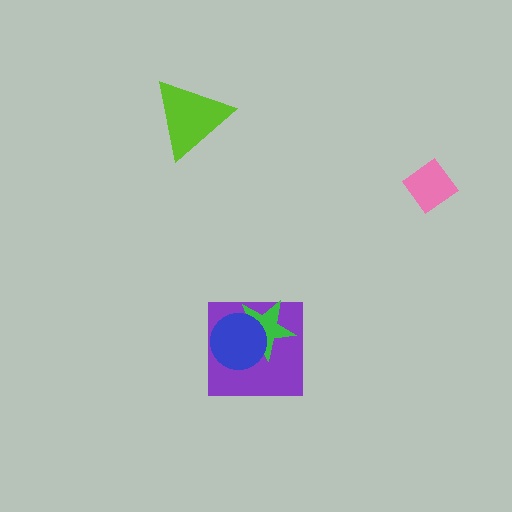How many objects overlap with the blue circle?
2 objects overlap with the blue circle.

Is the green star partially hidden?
Yes, it is partially covered by another shape.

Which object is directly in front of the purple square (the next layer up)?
The green star is directly in front of the purple square.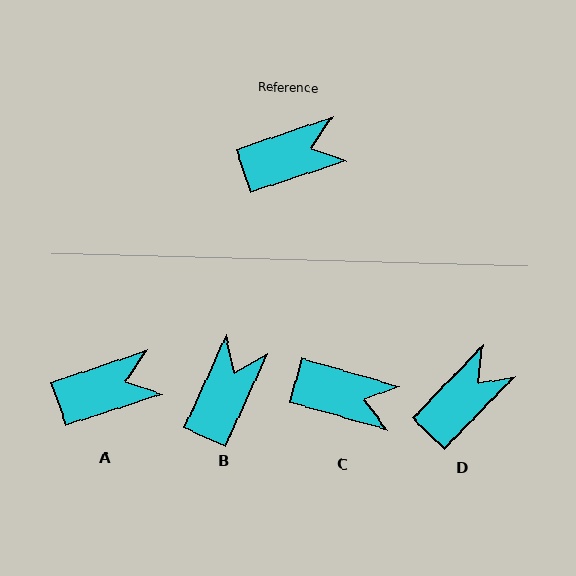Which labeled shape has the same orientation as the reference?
A.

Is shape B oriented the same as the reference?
No, it is off by about 47 degrees.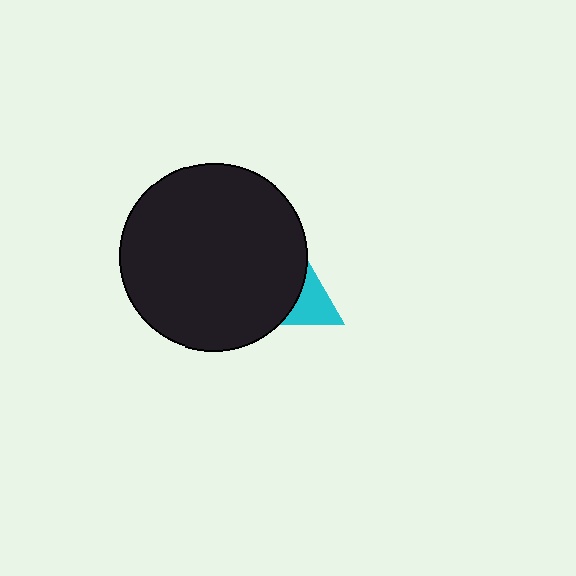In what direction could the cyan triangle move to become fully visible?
The cyan triangle could move right. That would shift it out from behind the black circle entirely.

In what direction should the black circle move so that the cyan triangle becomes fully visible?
The black circle should move left. That is the shortest direction to clear the overlap and leave the cyan triangle fully visible.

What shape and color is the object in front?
The object in front is a black circle.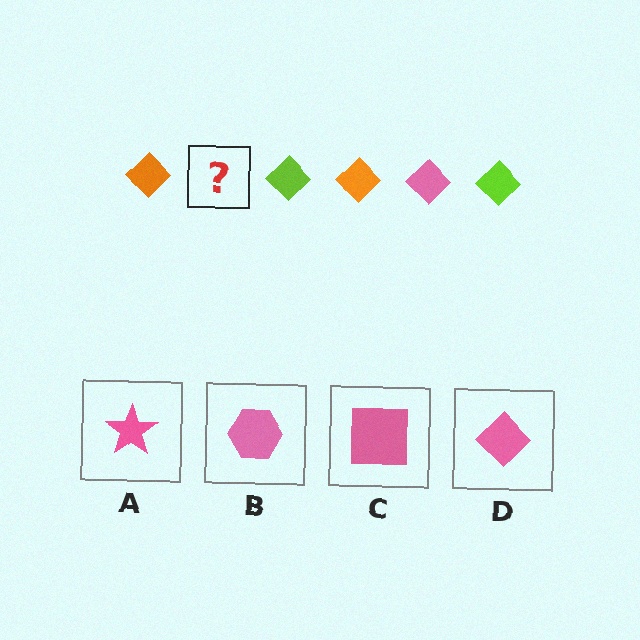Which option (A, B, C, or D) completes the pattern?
D.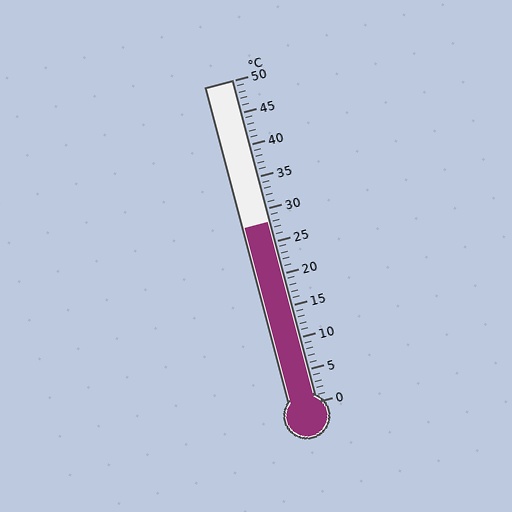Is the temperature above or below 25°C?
The temperature is above 25°C.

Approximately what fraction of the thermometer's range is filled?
The thermometer is filled to approximately 55% of its range.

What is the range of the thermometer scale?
The thermometer scale ranges from 0°C to 50°C.